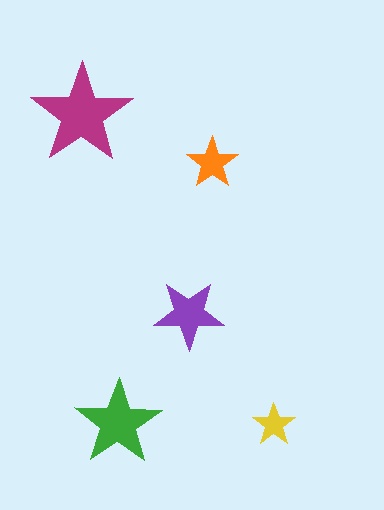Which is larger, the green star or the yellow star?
The green one.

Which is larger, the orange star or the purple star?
The purple one.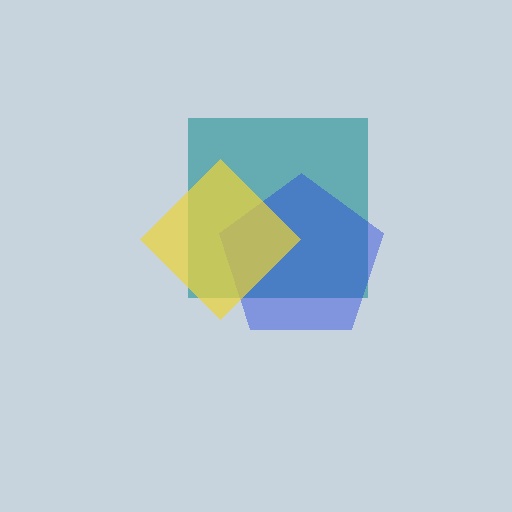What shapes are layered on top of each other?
The layered shapes are: a teal square, a blue pentagon, a yellow diamond.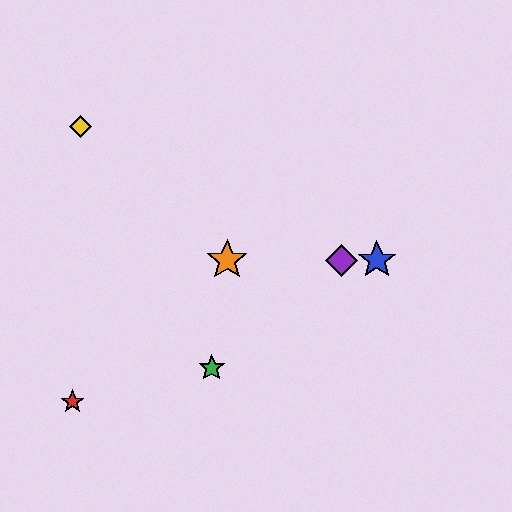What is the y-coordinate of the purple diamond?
The purple diamond is at y≈260.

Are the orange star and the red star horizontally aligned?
No, the orange star is at y≈260 and the red star is at y≈402.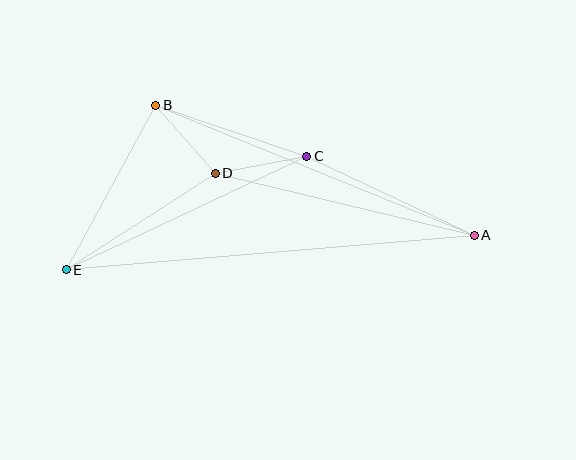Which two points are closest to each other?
Points B and D are closest to each other.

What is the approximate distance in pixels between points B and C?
The distance between B and C is approximately 159 pixels.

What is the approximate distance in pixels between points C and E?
The distance between C and E is approximately 266 pixels.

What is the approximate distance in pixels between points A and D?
The distance between A and D is approximately 266 pixels.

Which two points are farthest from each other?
Points A and E are farthest from each other.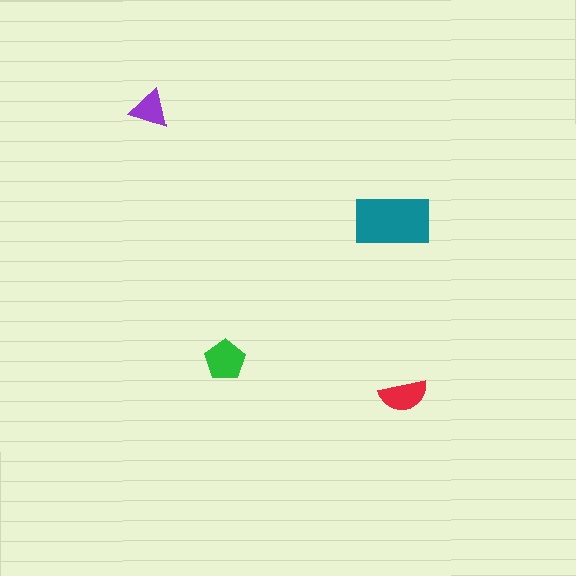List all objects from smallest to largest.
The purple triangle, the red semicircle, the green pentagon, the teal rectangle.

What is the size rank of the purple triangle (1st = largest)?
4th.